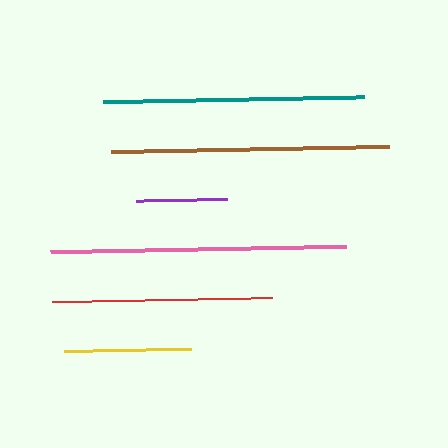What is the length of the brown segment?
The brown segment is approximately 278 pixels long.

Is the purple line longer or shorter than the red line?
The red line is longer than the purple line.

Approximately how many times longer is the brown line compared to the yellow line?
The brown line is approximately 2.2 times the length of the yellow line.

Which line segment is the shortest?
The purple line is the shortest at approximately 91 pixels.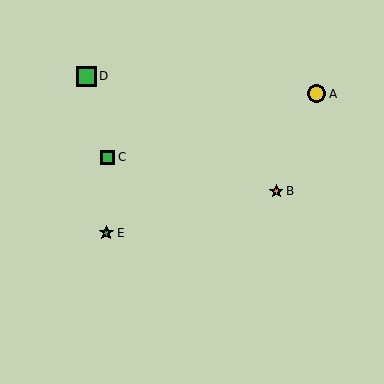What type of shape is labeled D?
Shape D is a green square.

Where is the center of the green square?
The center of the green square is at (108, 157).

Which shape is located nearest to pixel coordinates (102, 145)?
The green square (labeled C) at (108, 157) is nearest to that location.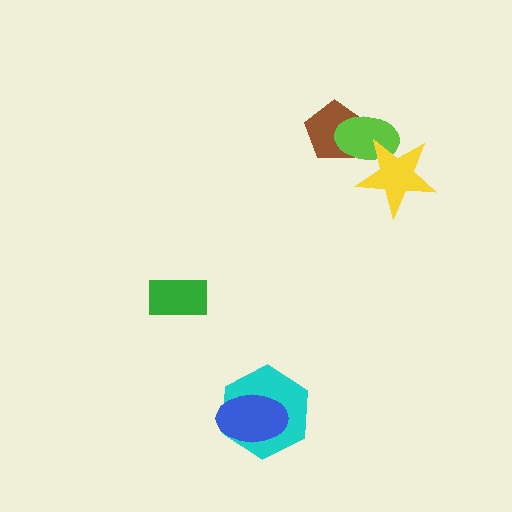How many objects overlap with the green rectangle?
0 objects overlap with the green rectangle.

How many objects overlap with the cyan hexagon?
1 object overlaps with the cyan hexagon.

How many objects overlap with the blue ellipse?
1 object overlaps with the blue ellipse.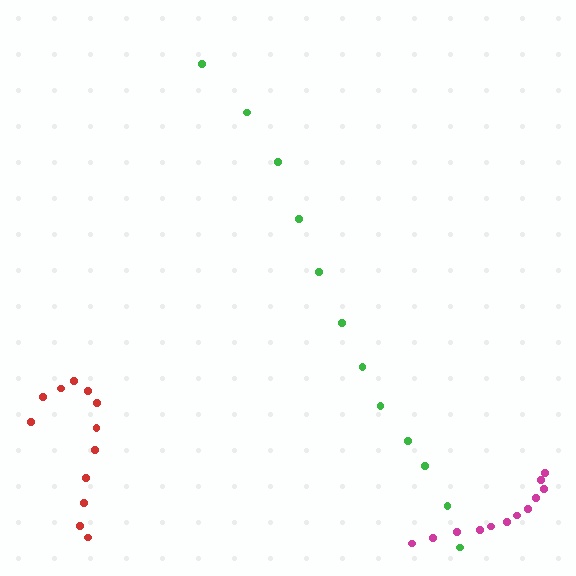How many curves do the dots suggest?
There are 3 distinct paths.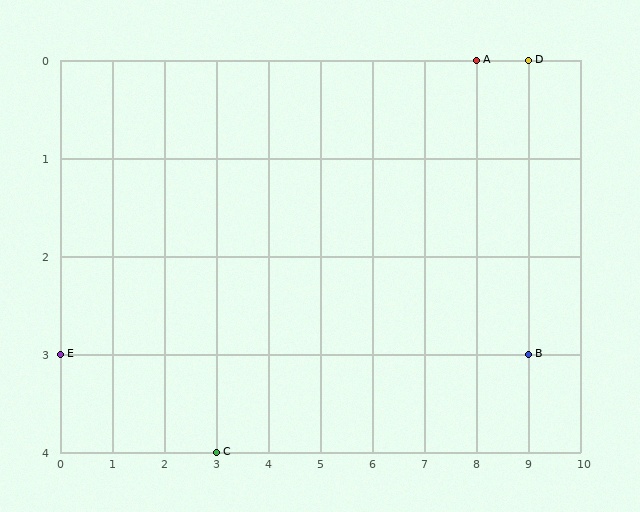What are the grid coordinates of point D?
Point D is at grid coordinates (9, 0).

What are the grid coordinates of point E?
Point E is at grid coordinates (0, 3).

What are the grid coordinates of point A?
Point A is at grid coordinates (8, 0).